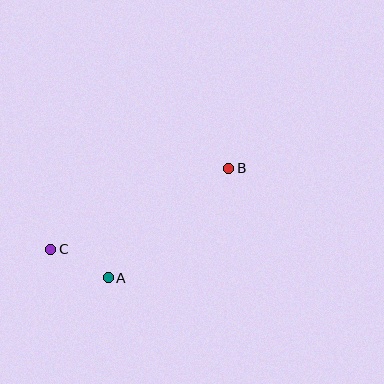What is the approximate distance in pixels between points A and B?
The distance between A and B is approximately 163 pixels.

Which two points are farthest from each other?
Points B and C are farthest from each other.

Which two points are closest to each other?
Points A and C are closest to each other.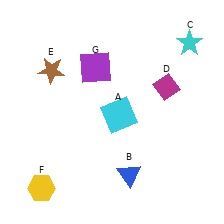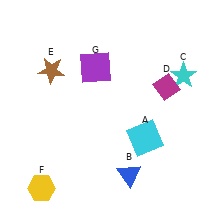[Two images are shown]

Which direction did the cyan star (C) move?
The cyan star (C) moved down.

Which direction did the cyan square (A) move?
The cyan square (A) moved right.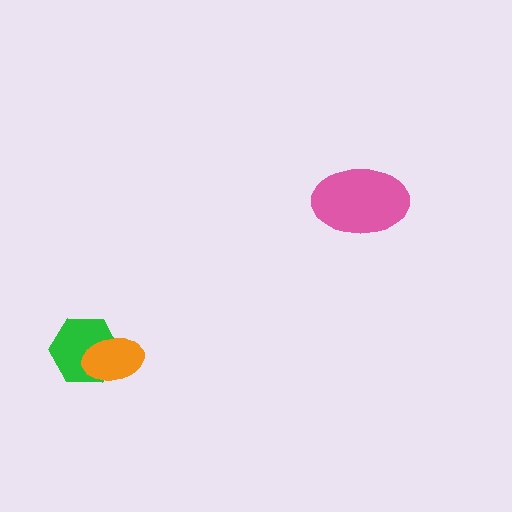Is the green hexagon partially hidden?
Yes, it is partially covered by another shape.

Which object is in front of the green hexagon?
The orange ellipse is in front of the green hexagon.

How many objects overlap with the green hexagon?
1 object overlaps with the green hexagon.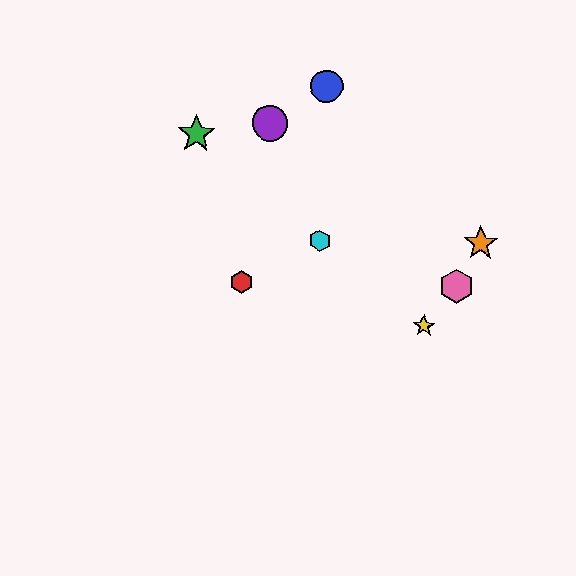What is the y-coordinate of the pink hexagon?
The pink hexagon is at y≈286.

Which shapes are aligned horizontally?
The red hexagon, the pink hexagon are aligned horizontally.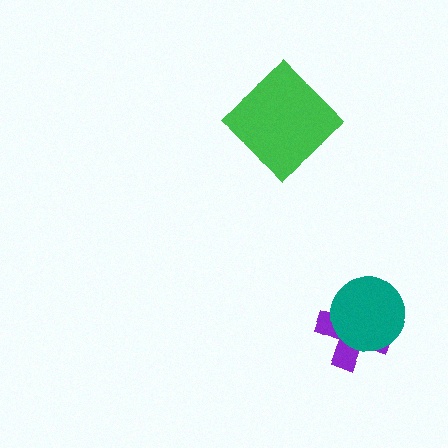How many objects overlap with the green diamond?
0 objects overlap with the green diamond.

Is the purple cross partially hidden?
Yes, it is partially covered by another shape.